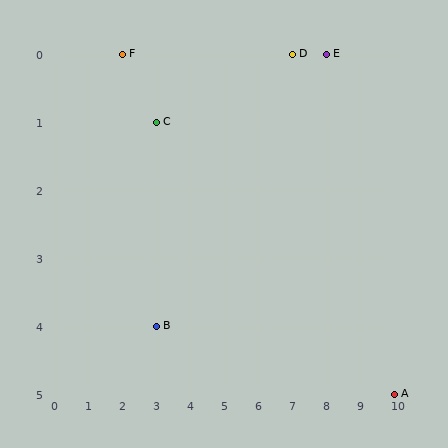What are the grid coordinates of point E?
Point E is at grid coordinates (8, 0).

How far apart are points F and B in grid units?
Points F and B are 1 column and 4 rows apart (about 4.1 grid units diagonally).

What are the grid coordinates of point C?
Point C is at grid coordinates (3, 1).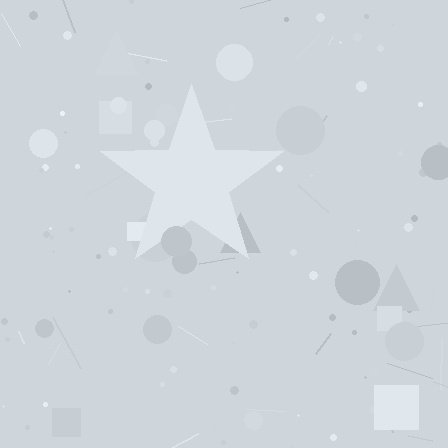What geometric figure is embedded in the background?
A star is embedded in the background.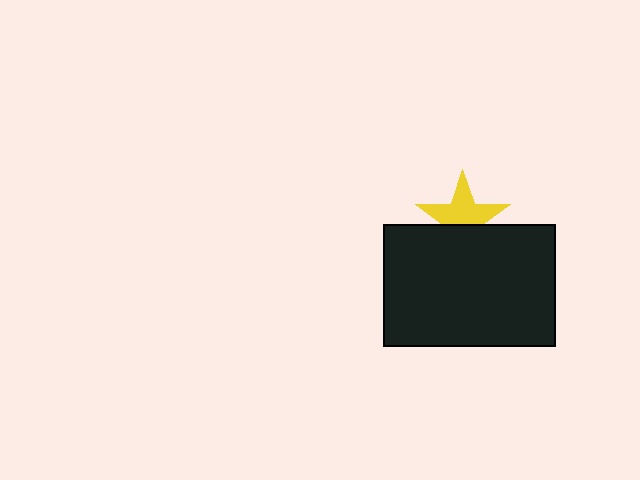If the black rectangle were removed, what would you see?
You would see the complete yellow star.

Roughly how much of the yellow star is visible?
About half of it is visible (roughly 60%).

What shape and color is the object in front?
The object in front is a black rectangle.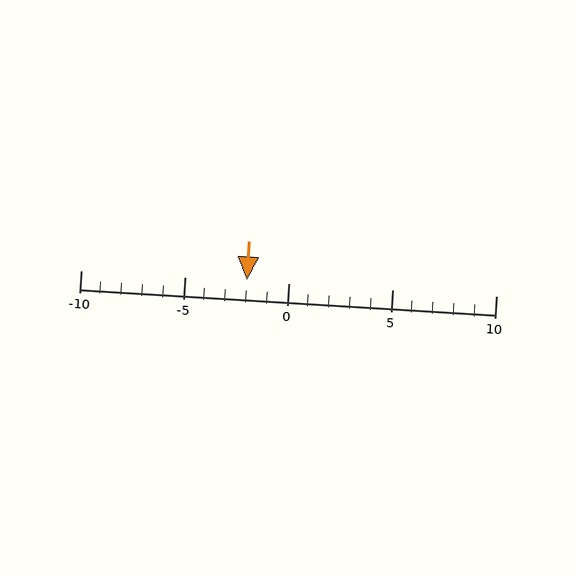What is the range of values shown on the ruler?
The ruler shows values from -10 to 10.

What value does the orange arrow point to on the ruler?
The orange arrow points to approximately -2.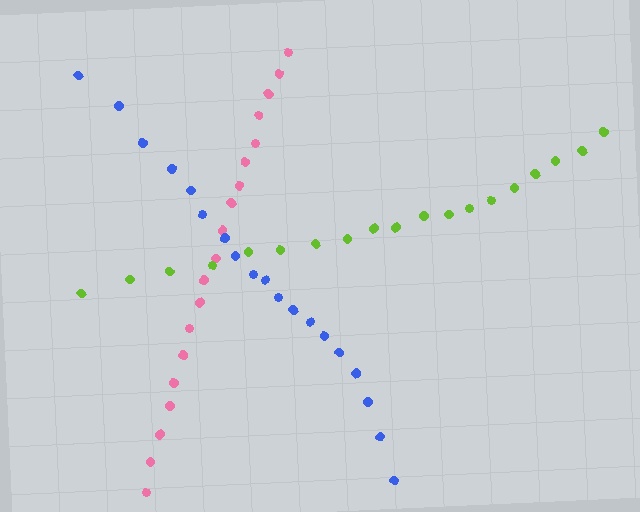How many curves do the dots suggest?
There are 3 distinct paths.